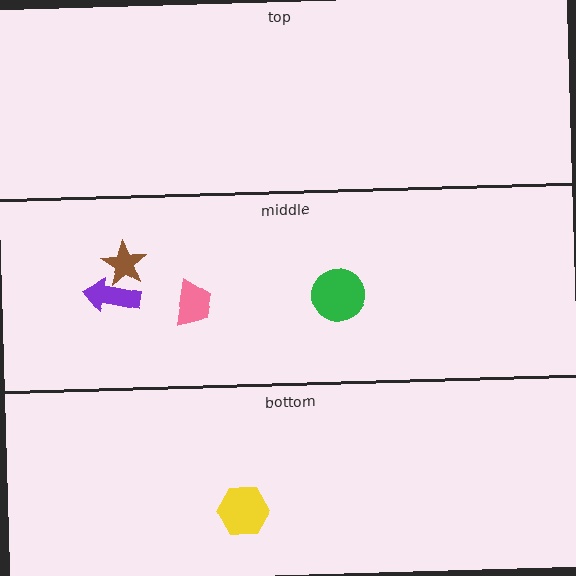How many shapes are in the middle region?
4.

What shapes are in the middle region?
The green circle, the brown star, the purple arrow, the pink trapezoid.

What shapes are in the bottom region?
The yellow hexagon.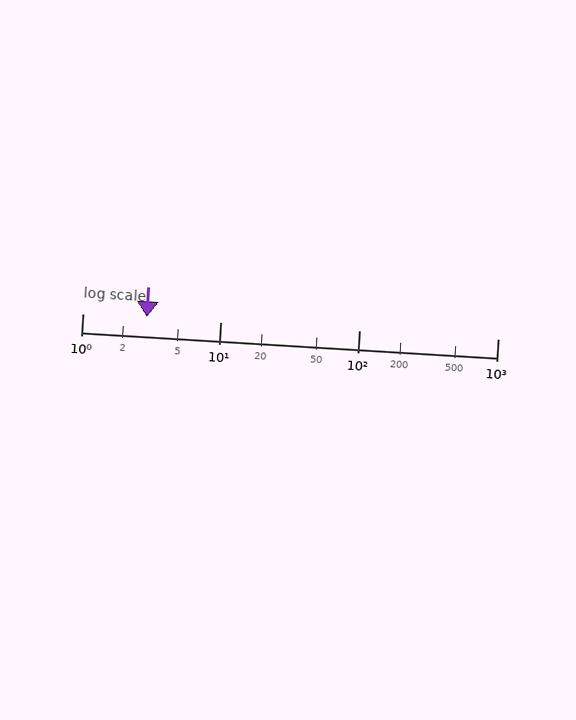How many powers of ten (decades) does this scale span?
The scale spans 3 decades, from 1 to 1000.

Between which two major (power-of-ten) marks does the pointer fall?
The pointer is between 1 and 10.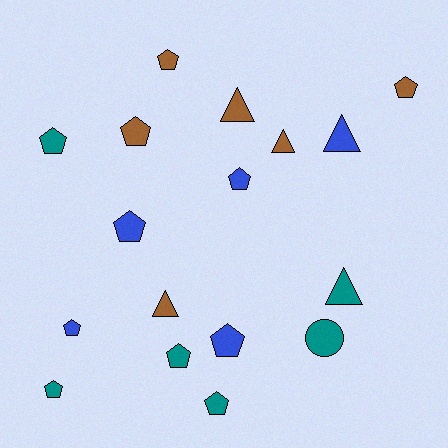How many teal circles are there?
There is 1 teal circle.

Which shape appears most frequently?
Pentagon, with 11 objects.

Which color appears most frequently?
Teal, with 6 objects.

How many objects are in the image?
There are 17 objects.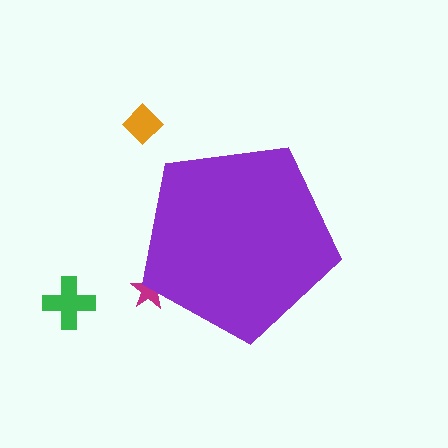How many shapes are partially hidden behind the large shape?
1 shape is partially hidden.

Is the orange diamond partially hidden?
No, the orange diamond is fully visible.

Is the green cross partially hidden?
No, the green cross is fully visible.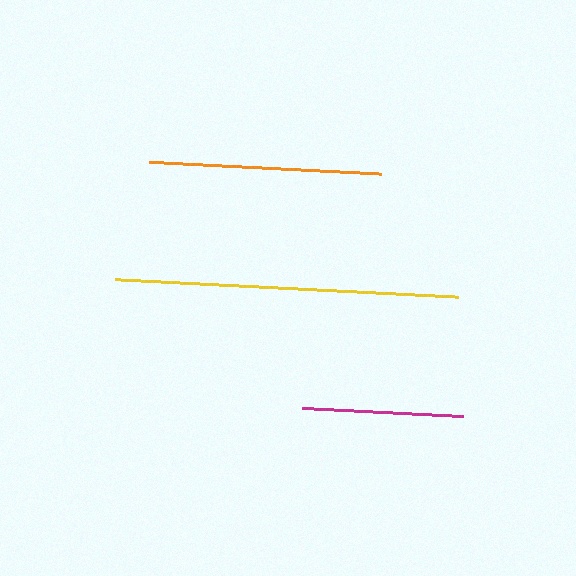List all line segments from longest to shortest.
From longest to shortest: yellow, orange, magenta.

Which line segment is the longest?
The yellow line is the longest at approximately 343 pixels.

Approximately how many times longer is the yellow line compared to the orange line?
The yellow line is approximately 1.5 times the length of the orange line.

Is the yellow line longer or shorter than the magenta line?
The yellow line is longer than the magenta line.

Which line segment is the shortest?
The magenta line is the shortest at approximately 161 pixels.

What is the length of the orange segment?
The orange segment is approximately 232 pixels long.